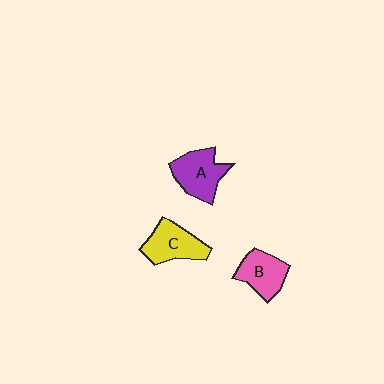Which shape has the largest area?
Shape A (purple).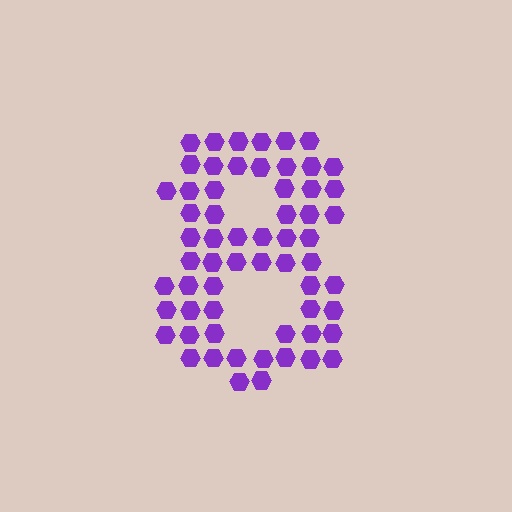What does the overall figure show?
The overall figure shows the digit 8.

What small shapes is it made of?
It is made of small hexagons.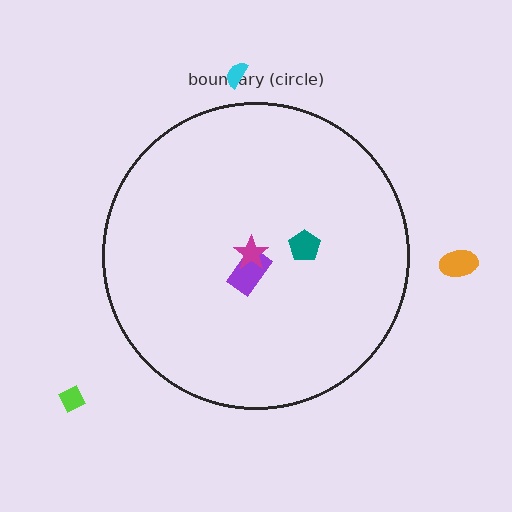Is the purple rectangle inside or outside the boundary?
Inside.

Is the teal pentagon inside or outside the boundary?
Inside.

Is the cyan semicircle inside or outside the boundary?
Outside.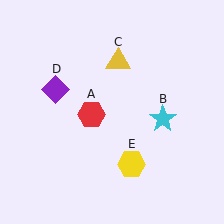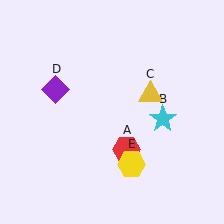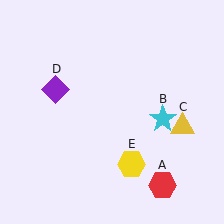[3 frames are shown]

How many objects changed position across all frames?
2 objects changed position: red hexagon (object A), yellow triangle (object C).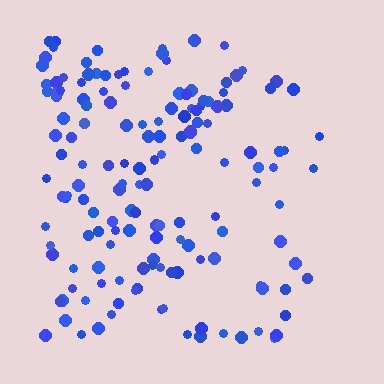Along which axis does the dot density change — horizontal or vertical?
Horizontal.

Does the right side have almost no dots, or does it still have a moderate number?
Still a moderate number, just noticeably fewer than the left.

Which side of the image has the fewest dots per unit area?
The right.